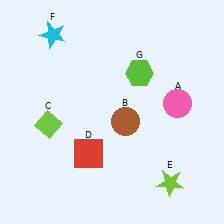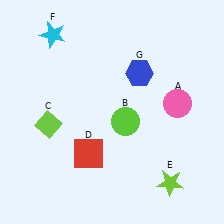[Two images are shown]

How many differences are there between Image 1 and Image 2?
There are 2 differences between the two images.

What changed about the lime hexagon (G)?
In Image 1, G is lime. In Image 2, it changed to blue.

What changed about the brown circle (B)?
In Image 1, B is brown. In Image 2, it changed to lime.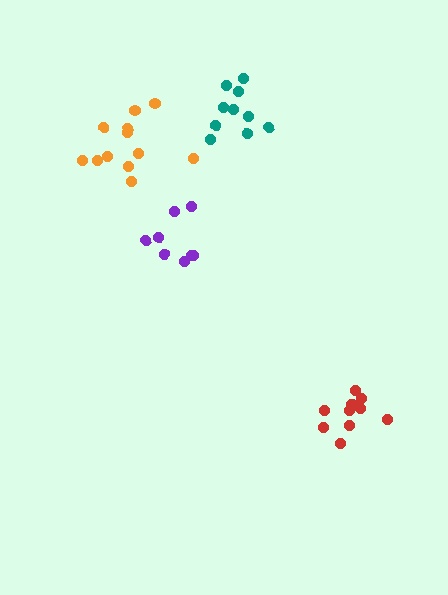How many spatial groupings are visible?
There are 4 spatial groupings.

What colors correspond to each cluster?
The clusters are colored: teal, orange, purple, red.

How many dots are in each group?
Group 1: 10 dots, Group 2: 12 dots, Group 3: 8 dots, Group 4: 11 dots (41 total).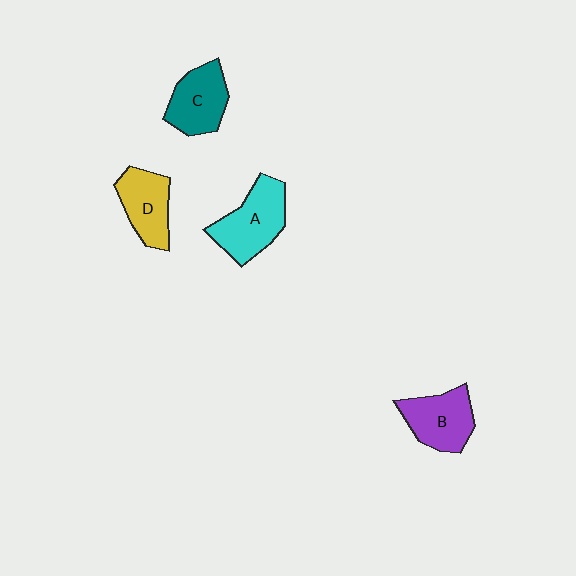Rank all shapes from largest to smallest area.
From largest to smallest: A (cyan), B (purple), C (teal), D (yellow).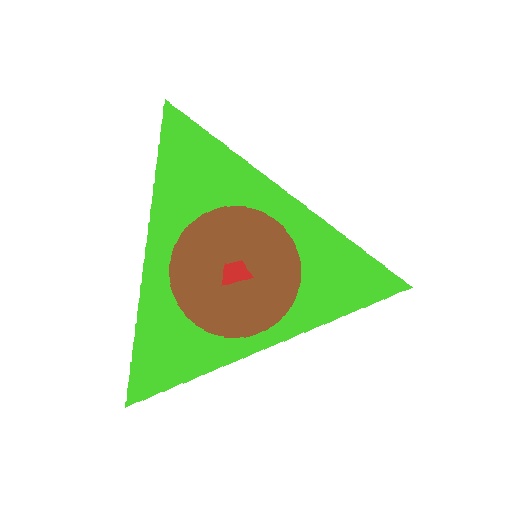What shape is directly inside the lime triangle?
The brown circle.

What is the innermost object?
The red trapezoid.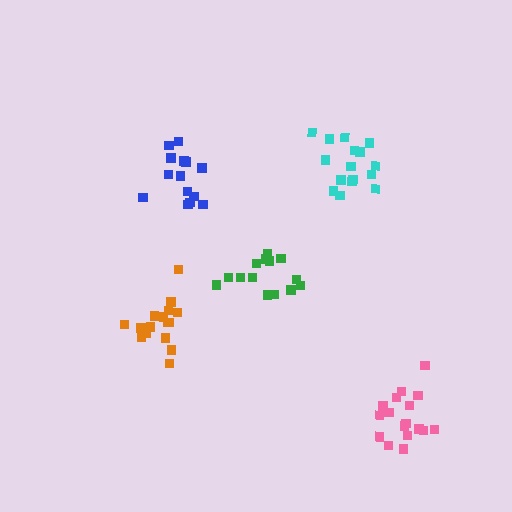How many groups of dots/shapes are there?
There are 5 groups.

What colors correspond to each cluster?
The clusters are colored: blue, pink, green, orange, cyan.